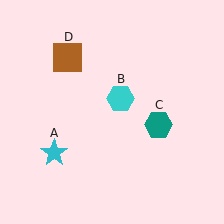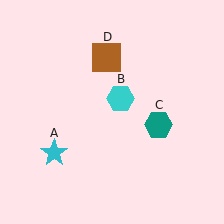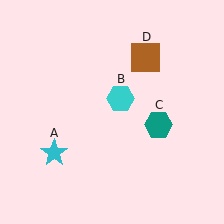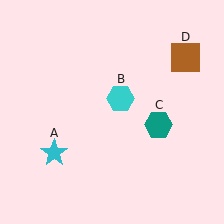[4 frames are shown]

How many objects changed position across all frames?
1 object changed position: brown square (object D).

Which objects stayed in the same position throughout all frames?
Cyan star (object A) and cyan hexagon (object B) and teal hexagon (object C) remained stationary.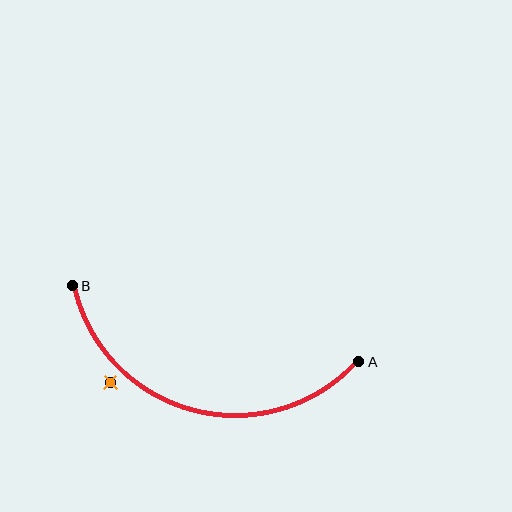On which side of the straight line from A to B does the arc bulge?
The arc bulges below the straight line connecting A and B.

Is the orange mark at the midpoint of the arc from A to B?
No — the orange mark does not lie on the arc at all. It sits slightly outside the curve.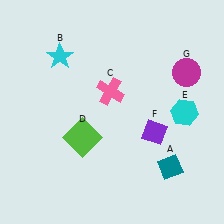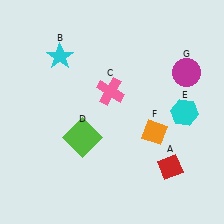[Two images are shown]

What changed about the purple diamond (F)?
In Image 1, F is purple. In Image 2, it changed to orange.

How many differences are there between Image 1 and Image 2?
There are 2 differences between the two images.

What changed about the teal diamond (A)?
In Image 1, A is teal. In Image 2, it changed to red.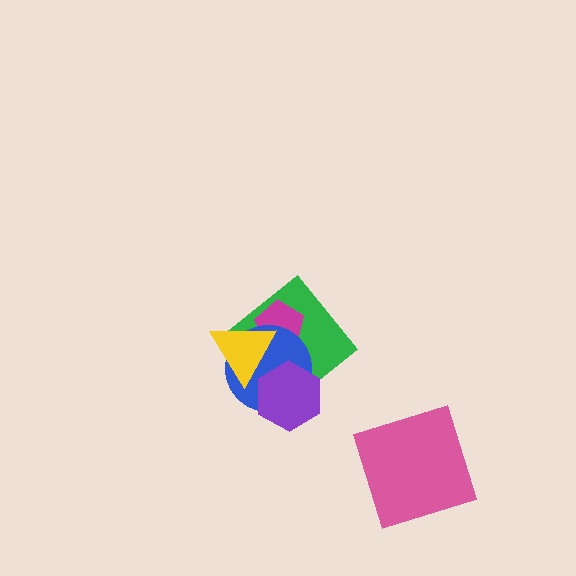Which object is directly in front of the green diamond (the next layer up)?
The magenta pentagon is directly in front of the green diamond.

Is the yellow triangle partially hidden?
Yes, it is partially covered by another shape.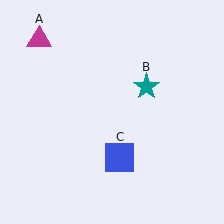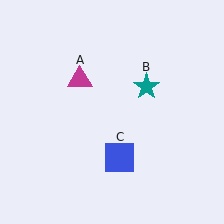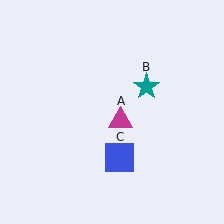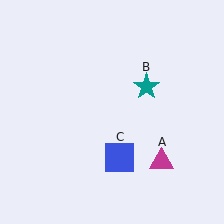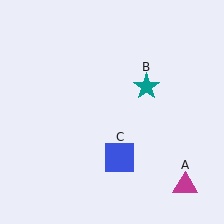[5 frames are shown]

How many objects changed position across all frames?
1 object changed position: magenta triangle (object A).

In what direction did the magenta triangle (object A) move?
The magenta triangle (object A) moved down and to the right.